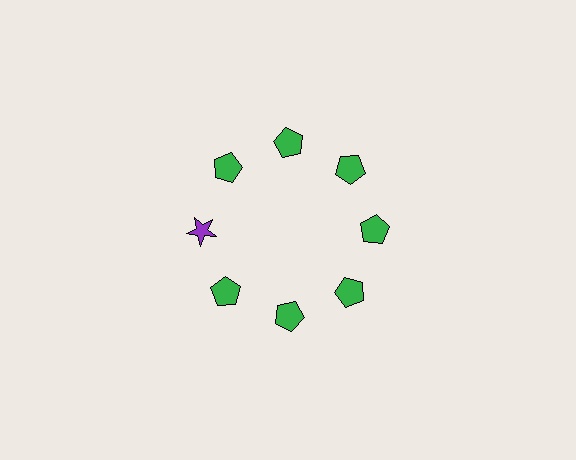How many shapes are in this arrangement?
There are 8 shapes arranged in a ring pattern.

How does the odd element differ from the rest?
It differs in both color (purple instead of green) and shape (star instead of pentagon).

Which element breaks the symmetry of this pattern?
The purple star at roughly the 9 o'clock position breaks the symmetry. All other shapes are green pentagons.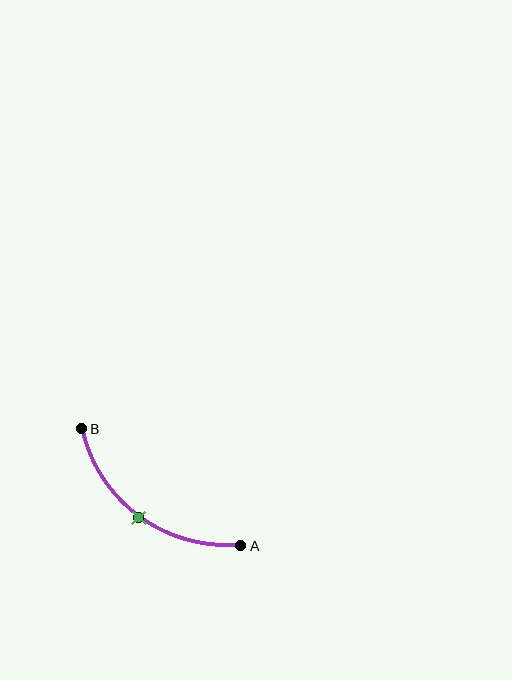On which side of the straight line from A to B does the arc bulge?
The arc bulges below and to the left of the straight line connecting A and B.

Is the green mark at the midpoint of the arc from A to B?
Yes. The green mark lies on the arc at equal arc-length from both A and B — it is the arc midpoint.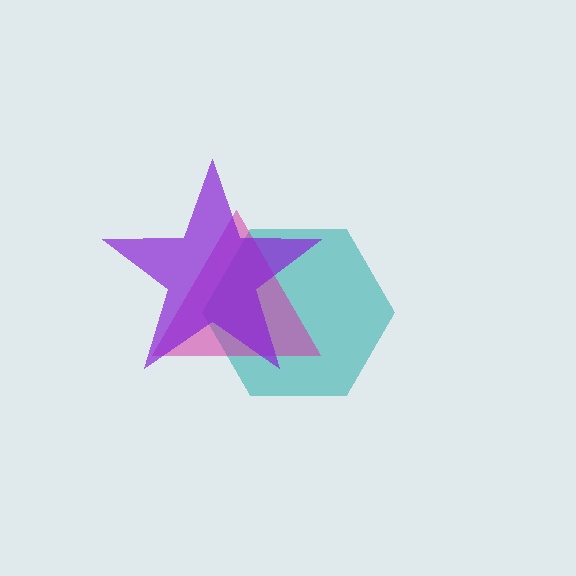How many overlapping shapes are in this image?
There are 3 overlapping shapes in the image.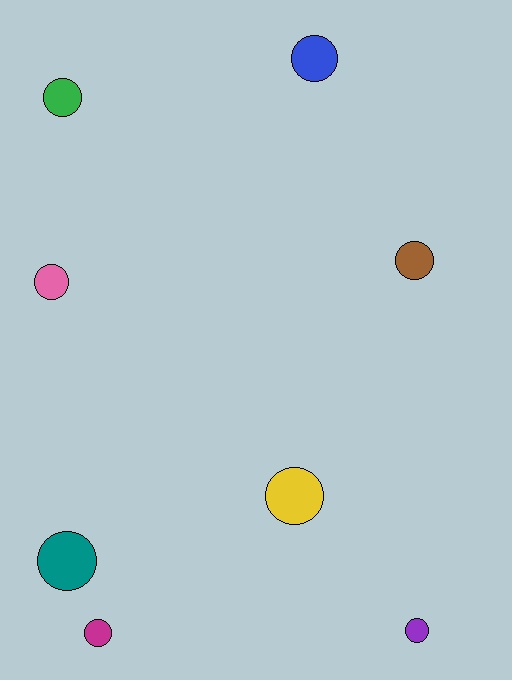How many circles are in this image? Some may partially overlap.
There are 8 circles.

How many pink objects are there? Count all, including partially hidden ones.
There is 1 pink object.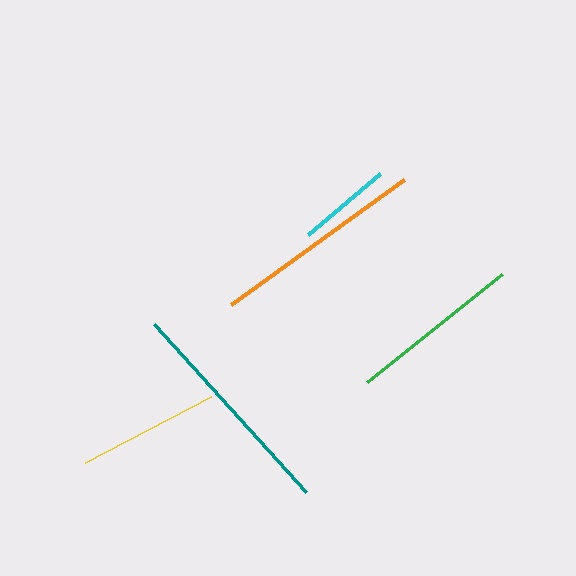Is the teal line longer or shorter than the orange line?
The teal line is longer than the orange line.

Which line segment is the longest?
The teal line is the longest at approximately 227 pixels.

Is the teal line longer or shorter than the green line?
The teal line is longer than the green line.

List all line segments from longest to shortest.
From longest to shortest: teal, orange, green, yellow, cyan.